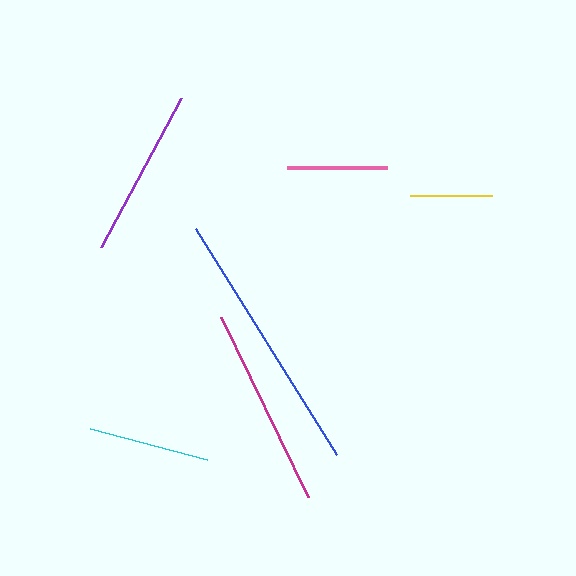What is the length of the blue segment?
The blue segment is approximately 266 pixels long.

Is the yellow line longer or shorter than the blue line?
The blue line is longer than the yellow line.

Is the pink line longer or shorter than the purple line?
The purple line is longer than the pink line.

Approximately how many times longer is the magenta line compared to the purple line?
The magenta line is approximately 1.2 times the length of the purple line.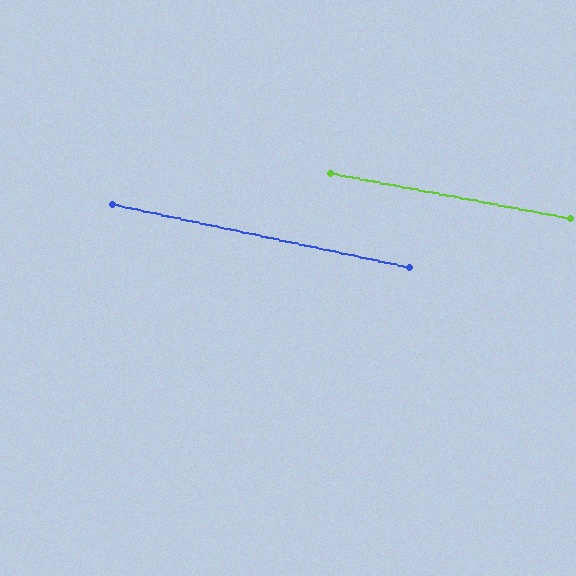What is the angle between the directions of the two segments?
Approximately 1 degree.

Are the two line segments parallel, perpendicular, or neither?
Parallel — their directions differ by only 1.3°.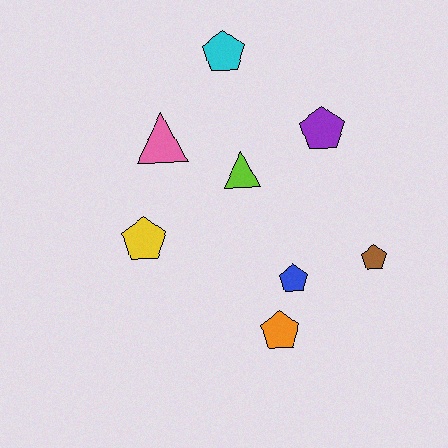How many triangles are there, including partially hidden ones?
There are 2 triangles.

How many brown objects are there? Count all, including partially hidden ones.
There is 1 brown object.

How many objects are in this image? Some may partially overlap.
There are 8 objects.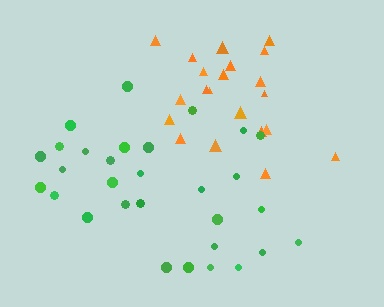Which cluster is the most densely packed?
Orange.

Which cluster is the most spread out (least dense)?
Green.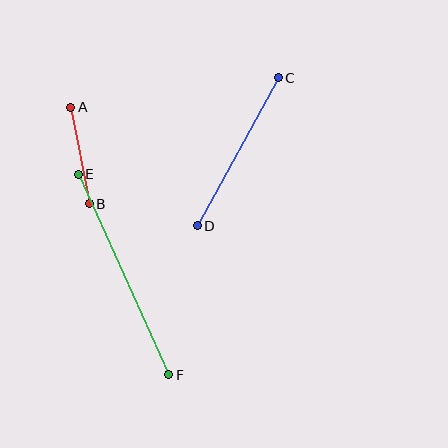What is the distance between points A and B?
The distance is approximately 98 pixels.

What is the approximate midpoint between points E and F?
The midpoint is at approximately (124, 275) pixels.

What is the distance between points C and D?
The distance is approximately 168 pixels.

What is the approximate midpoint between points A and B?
The midpoint is at approximately (80, 155) pixels.